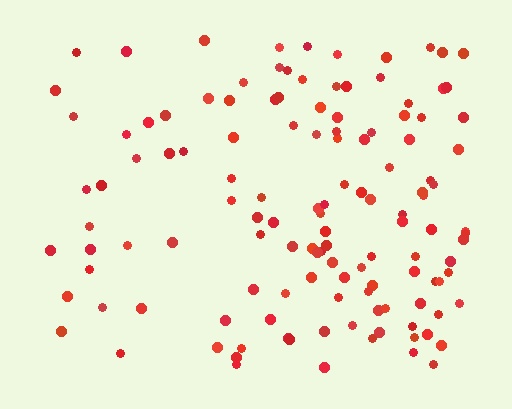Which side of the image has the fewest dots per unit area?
The left.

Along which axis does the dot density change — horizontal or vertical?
Horizontal.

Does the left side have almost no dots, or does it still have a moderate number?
Still a moderate number, just noticeably fewer than the right.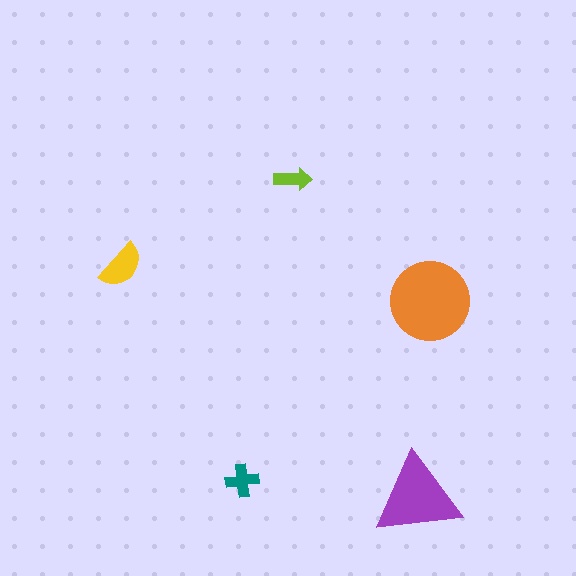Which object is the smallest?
The lime arrow.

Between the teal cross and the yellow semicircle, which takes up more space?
The yellow semicircle.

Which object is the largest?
The orange circle.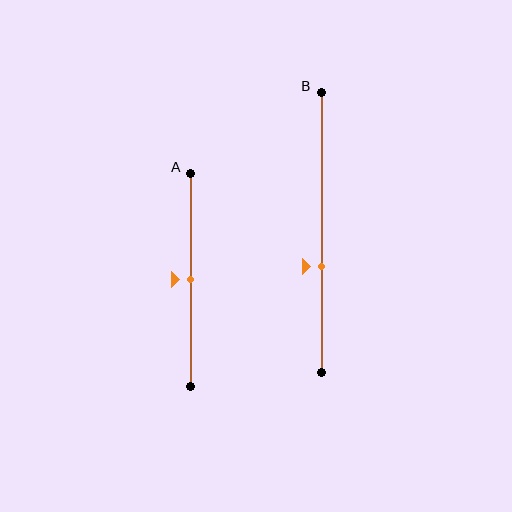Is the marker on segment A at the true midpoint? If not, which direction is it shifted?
Yes, the marker on segment A is at the true midpoint.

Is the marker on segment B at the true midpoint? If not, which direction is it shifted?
No, the marker on segment B is shifted downward by about 12% of the segment length.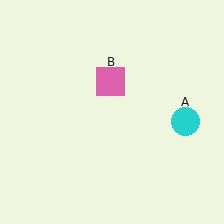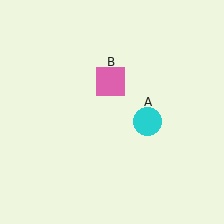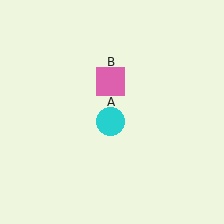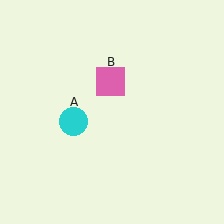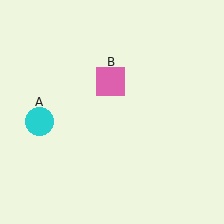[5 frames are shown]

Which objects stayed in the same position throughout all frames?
Pink square (object B) remained stationary.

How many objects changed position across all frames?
1 object changed position: cyan circle (object A).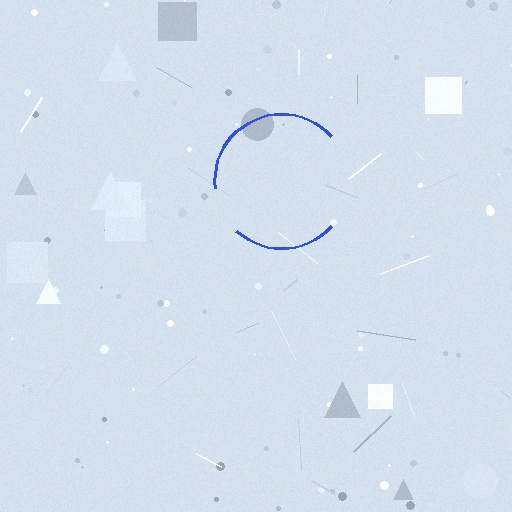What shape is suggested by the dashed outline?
The dashed outline suggests a circle.